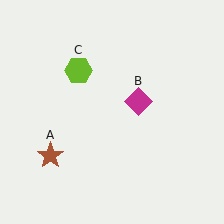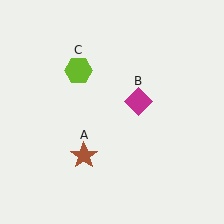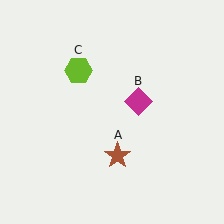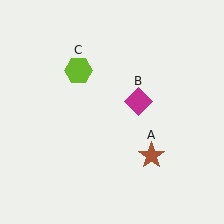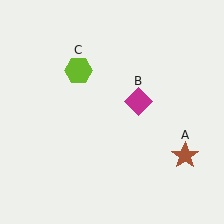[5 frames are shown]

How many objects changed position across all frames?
1 object changed position: brown star (object A).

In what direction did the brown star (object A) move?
The brown star (object A) moved right.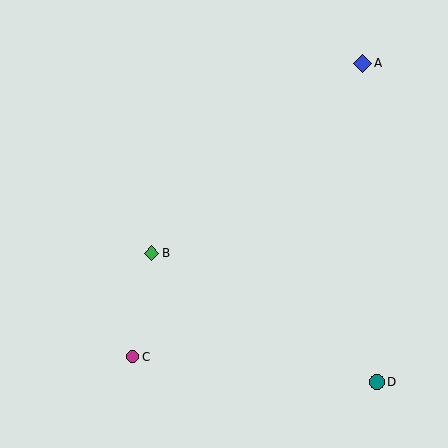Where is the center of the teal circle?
The center of the teal circle is at (377, 382).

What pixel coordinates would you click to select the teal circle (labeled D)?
Click at (377, 382) to select the teal circle D.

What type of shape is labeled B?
Shape B is a green diamond.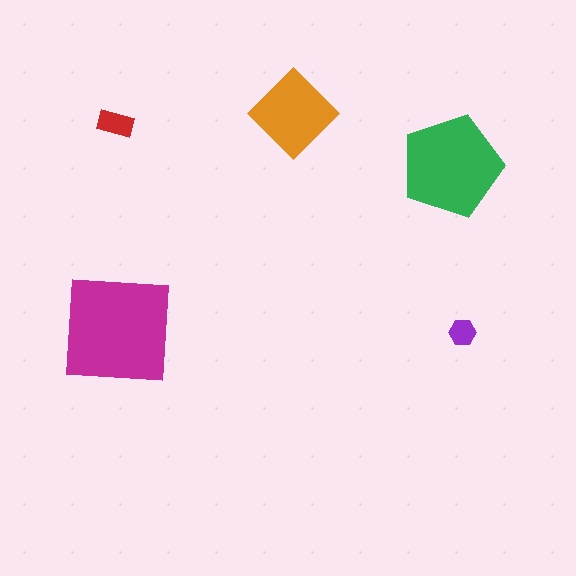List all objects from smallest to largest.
The purple hexagon, the red rectangle, the orange diamond, the green pentagon, the magenta square.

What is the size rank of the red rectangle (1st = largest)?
4th.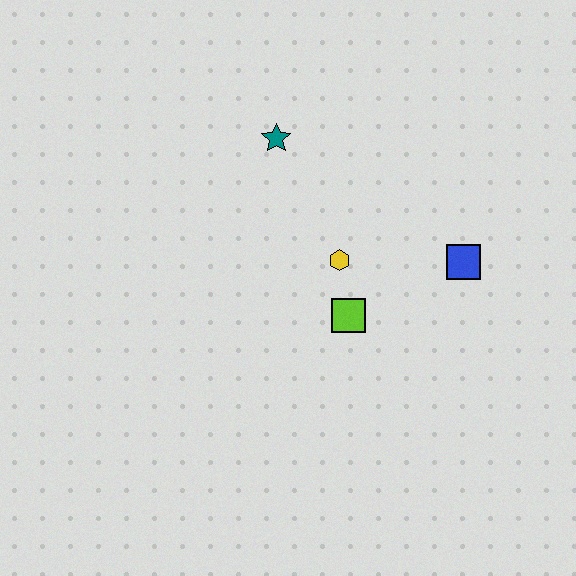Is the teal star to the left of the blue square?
Yes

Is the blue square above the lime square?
Yes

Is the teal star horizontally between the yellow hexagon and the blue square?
No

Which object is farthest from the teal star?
The blue square is farthest from the teal star.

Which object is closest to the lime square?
The yellow hexagon is closest to the lime square.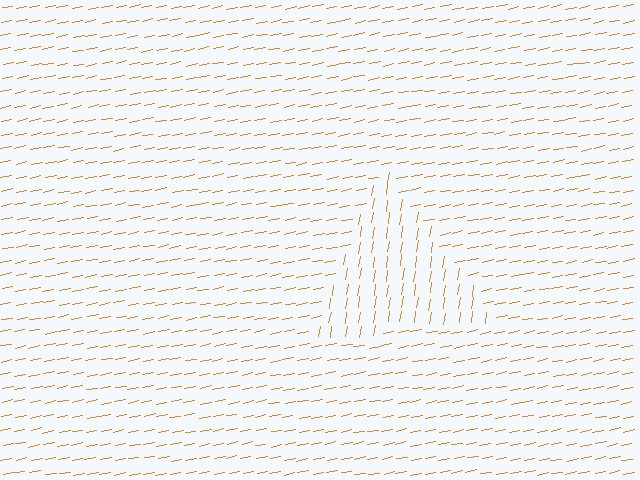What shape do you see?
I see a triangle.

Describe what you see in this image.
The image is filled with small orange line segments. A triangle region in the image has lines oriented differently from the surrounding lines, creating a visible texture boundary.